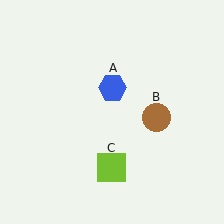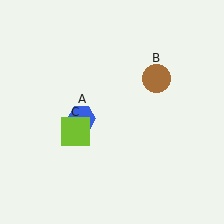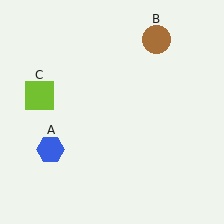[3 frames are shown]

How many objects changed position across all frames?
3 objects changed position: blue hexagon (object A), brown circle (object B), lime square (object C).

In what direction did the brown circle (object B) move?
The brown circle (object B) moved up.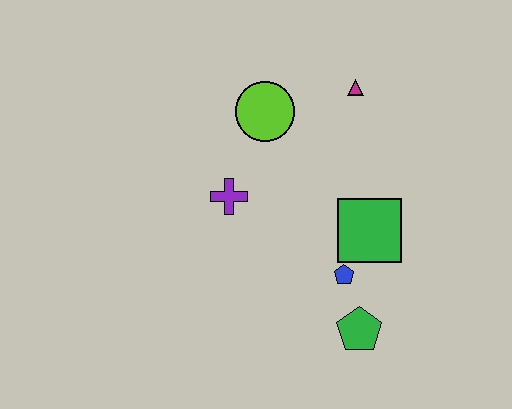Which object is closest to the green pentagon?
The blue pentagon is closest to the green pentagon.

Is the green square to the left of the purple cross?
No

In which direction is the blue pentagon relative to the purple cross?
The blue pentagon is to the right of the purple cross.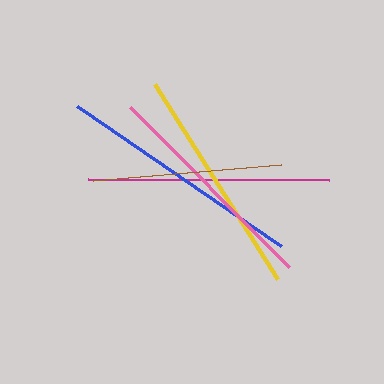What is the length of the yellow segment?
The yellow segment is approximately 230 pixels long.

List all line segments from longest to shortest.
From longest to shortest: blue, magenta, yellow, pink, brown.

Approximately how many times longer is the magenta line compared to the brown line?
The magenta line is approximately 1.3 times the length of the brown line.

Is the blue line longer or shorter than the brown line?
The blue line is longer than the brown line.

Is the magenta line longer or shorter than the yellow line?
The magenta line is longer than the yellow line.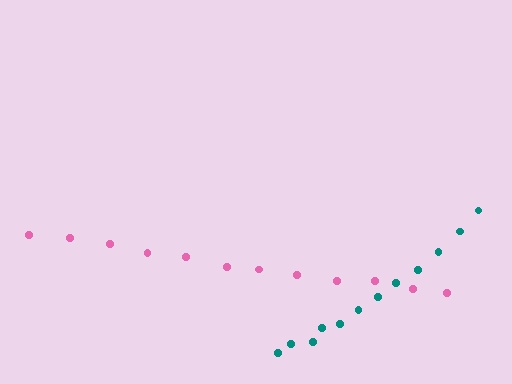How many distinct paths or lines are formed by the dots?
There are 2 distinct paths.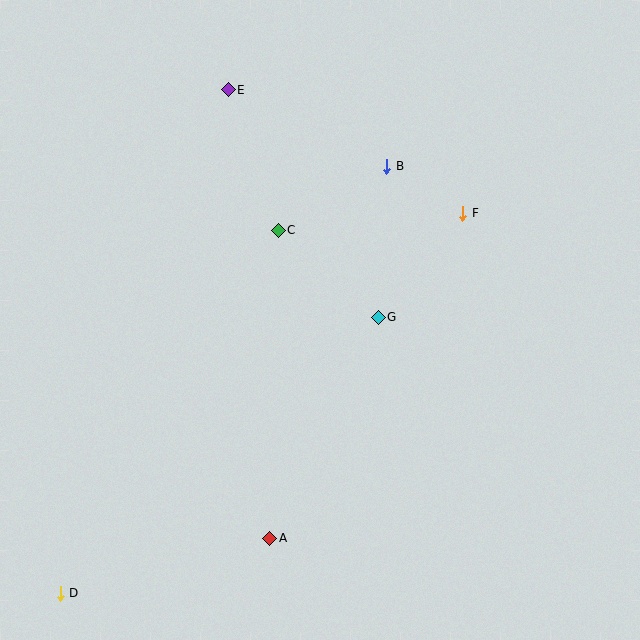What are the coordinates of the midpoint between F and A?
The midpoint between F and A is at (366, 376).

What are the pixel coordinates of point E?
Point E is at (228, 90).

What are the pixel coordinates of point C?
Point C is at (278, 230).